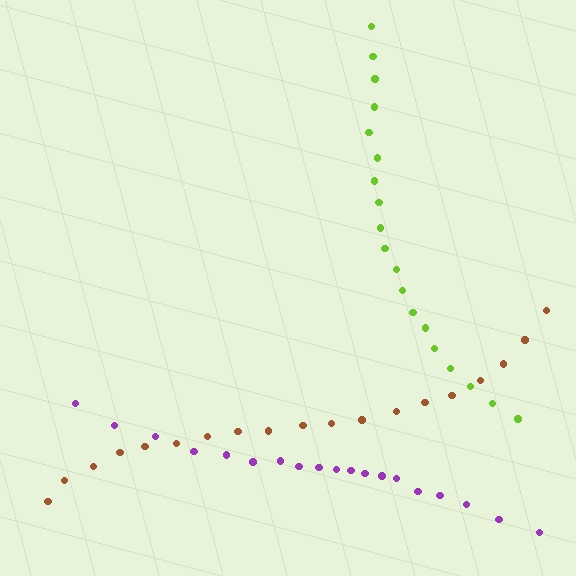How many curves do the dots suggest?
There are 3 distinct paths.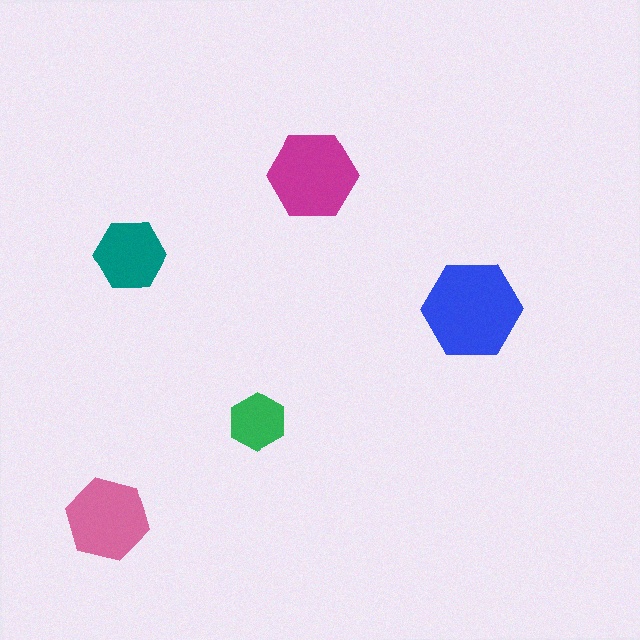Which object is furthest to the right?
The blue hexagon is rightmost.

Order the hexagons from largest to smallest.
the blue one, the magenta one, the pink one, the teal one, the green one.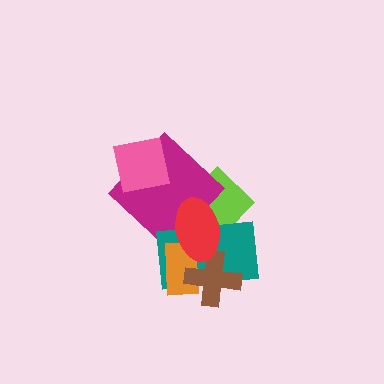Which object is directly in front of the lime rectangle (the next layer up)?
The magenta diamond is directly in front of the lime rectangle.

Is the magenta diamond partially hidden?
Yes, it is partially covered by another shape.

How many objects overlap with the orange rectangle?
4 objects overlap with the orange rectangle.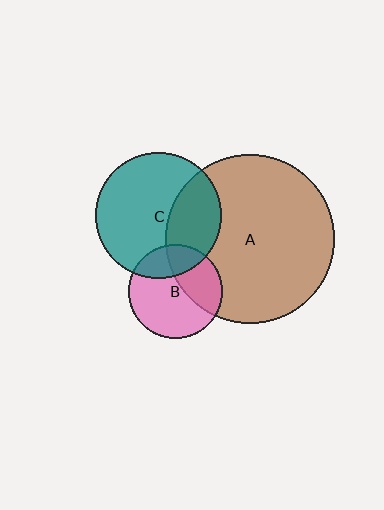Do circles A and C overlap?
Yes.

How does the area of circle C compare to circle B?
Approximately 1.8 times.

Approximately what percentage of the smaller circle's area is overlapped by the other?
Approximately 35%.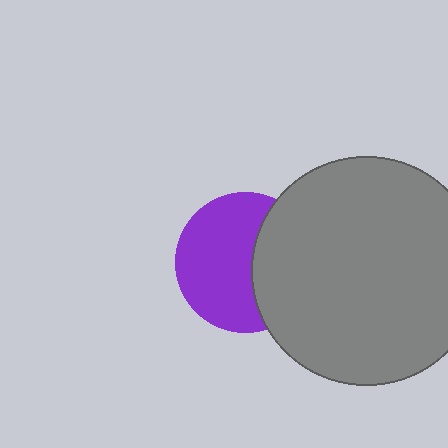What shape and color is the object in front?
The object in front is a gray circle.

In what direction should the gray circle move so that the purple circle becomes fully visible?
The gray circle should move right. That is the shortest direction to clear the overlap and leave the purple circle fully visible.